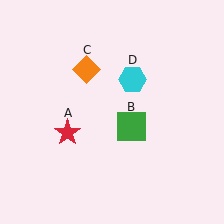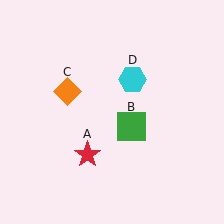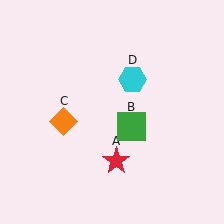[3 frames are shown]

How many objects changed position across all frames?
2 objects changed position: red star (object A), orange diamond (object C).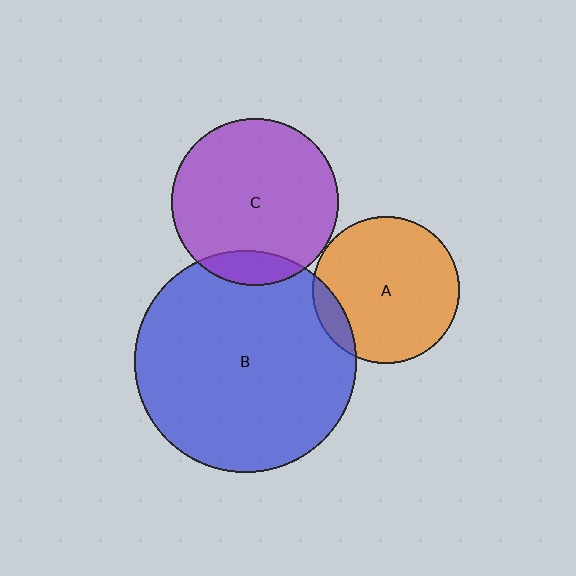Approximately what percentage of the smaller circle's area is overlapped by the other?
Approximately 10%.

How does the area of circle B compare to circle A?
Approximately 2.3 times.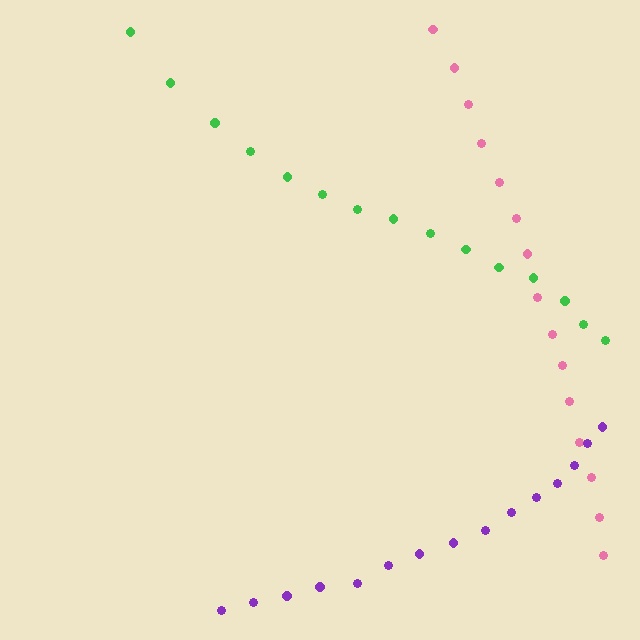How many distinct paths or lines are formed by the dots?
There are 3 distinct paths.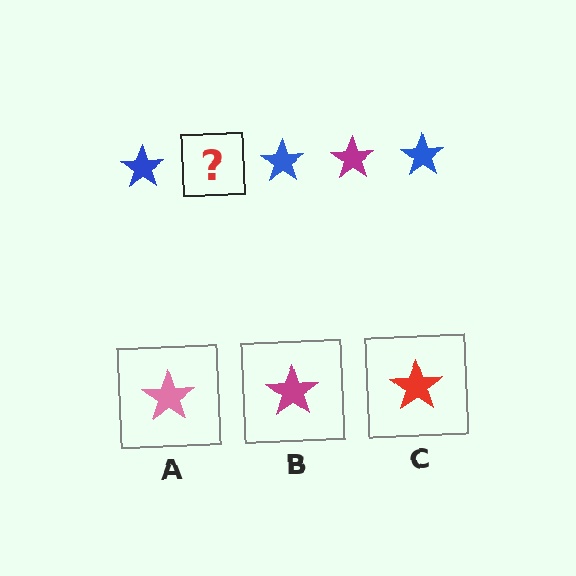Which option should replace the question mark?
Option B.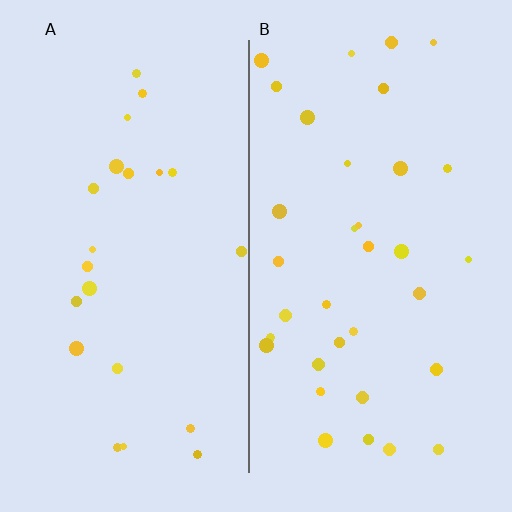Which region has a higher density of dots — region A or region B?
B (the right).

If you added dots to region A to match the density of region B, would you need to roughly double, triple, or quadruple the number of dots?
Approximately double.